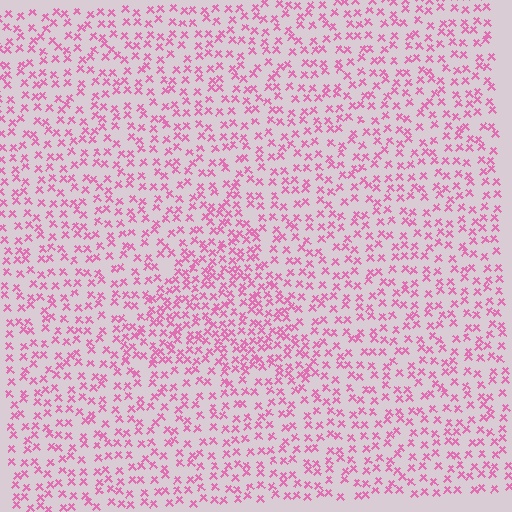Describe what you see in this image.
The image contains small pink elements arranged at two different densities. A triangle-shaped region is visible where the elements are more densely packed than the surrounding area.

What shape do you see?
I see a triangle.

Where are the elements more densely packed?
The elements are more densely packed inside the triangle boundary.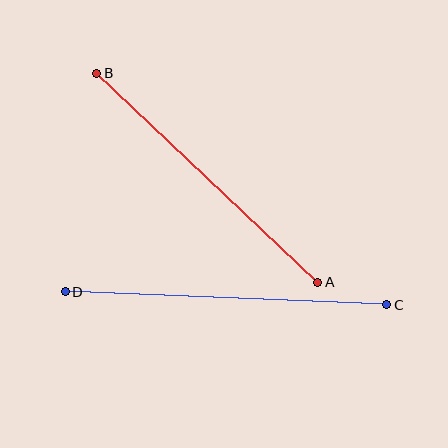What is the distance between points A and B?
The distance is approximately 304 pixels.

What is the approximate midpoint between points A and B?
The midpoint is at approximately (207, 178) pixels.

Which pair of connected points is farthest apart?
Points C and D are farthest apart.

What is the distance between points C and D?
The distance is approximately 322 pixels.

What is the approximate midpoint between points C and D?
The midpoint is at approximately (226, 298) pixels.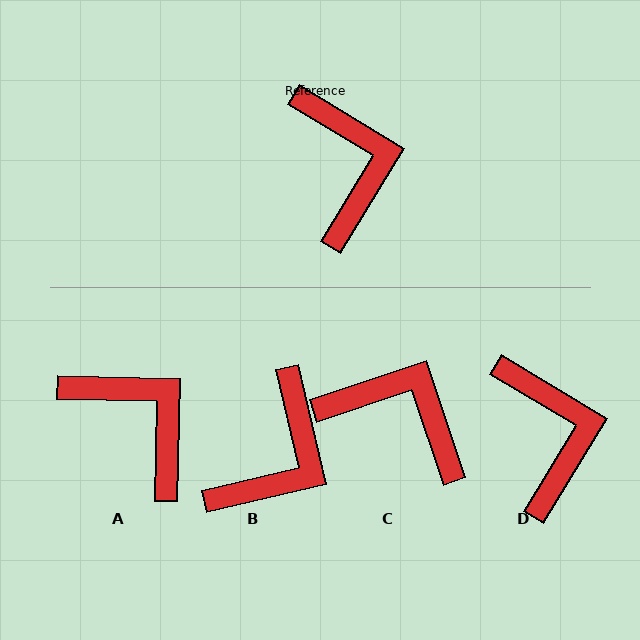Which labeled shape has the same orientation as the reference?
D.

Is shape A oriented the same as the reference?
No, it is off by about 30 degrees.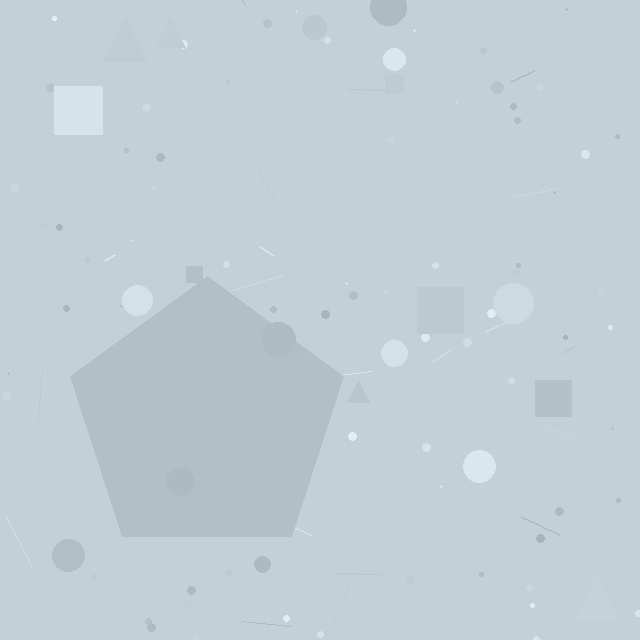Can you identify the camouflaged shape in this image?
The camouflaged shape is a pentagon.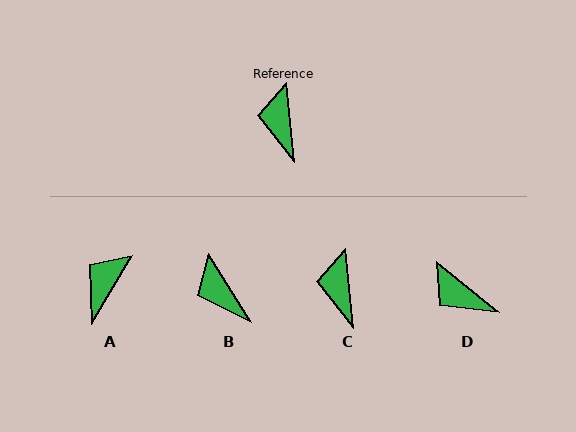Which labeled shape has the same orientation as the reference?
C.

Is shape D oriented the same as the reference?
No, it is off by about 46 degrees.